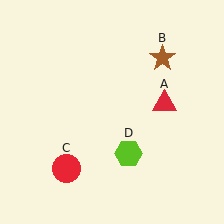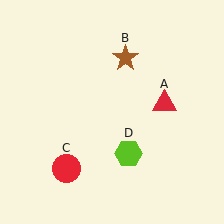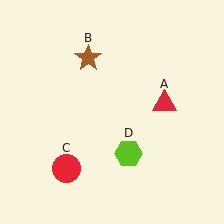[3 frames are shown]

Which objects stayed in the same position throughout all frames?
Red triangle (object A) and red circle (object C) and lime hexagon (object D) remained stationary.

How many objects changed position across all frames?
1 object changed position: brown star (object B).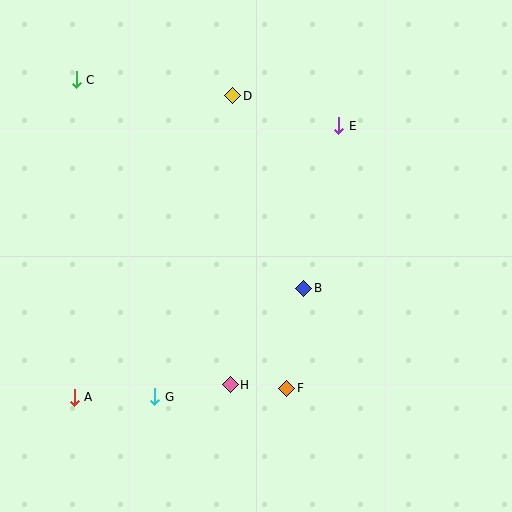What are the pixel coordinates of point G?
Point G is at (155, 397).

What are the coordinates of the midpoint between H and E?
The midpoint between H and E is at (285, 255).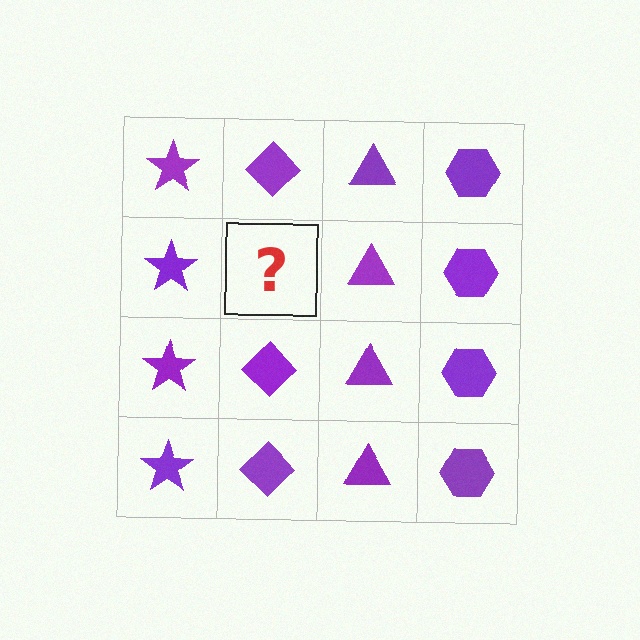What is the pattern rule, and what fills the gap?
The rule is that each column has a consistent shape. The gap should be filled with a purple diamond.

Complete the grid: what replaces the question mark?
The question mark should be replaced with a purple diamond.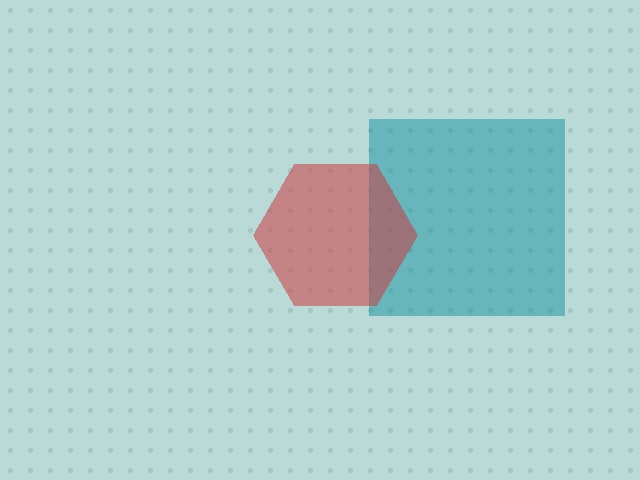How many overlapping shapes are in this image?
There are 2 overlapping shapes in the image.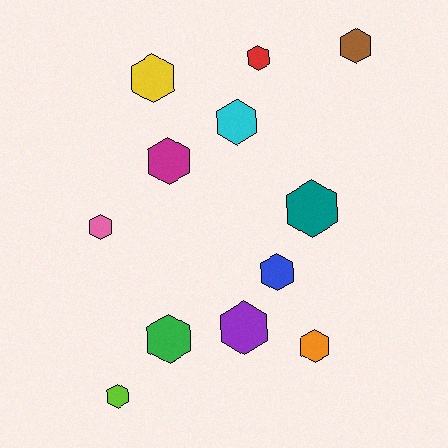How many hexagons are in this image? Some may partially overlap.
There are 12 hexagons.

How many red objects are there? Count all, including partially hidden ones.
There is 1 red object.